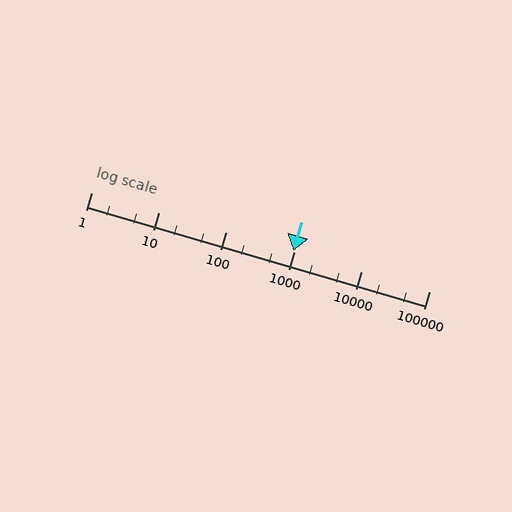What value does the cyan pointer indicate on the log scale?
The pointer indicates approximately 970.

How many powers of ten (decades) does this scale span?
The scale spans 5 decades, from 1 to 100000.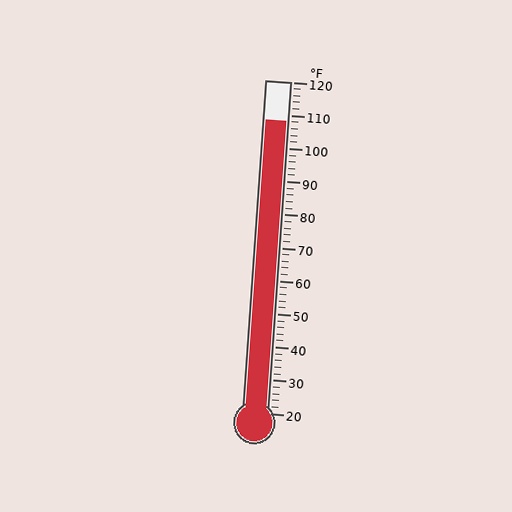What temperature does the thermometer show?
The thermometer shows approximately 108°F.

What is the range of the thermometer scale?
The thermometer scale ranges from 20°F to 120°F.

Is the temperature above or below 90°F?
The temperature is above 90°F.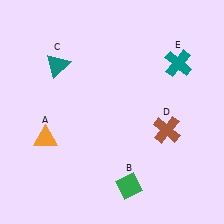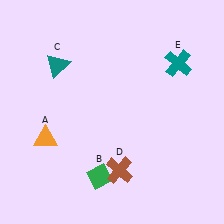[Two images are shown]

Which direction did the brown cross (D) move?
The brown cross (D) moved left.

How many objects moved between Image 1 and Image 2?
2 objects moved between the two images.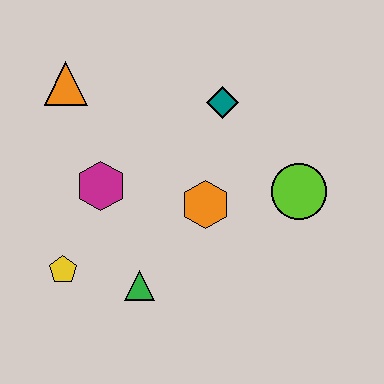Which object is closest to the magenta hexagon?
The yellow pentagon is closest to the magenta hexagon.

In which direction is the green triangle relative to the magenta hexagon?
The green triangle is below the magenta hexagon.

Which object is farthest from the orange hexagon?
The orange triangle is farthest from the orange hexagon.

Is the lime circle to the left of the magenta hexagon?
No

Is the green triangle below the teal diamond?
Yes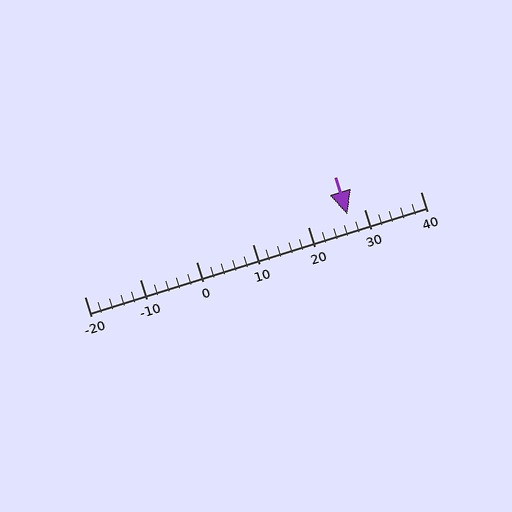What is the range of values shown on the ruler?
The ruler shows values from -20 to 40.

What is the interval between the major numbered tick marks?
The major tick marks are spaced 10 units apart.